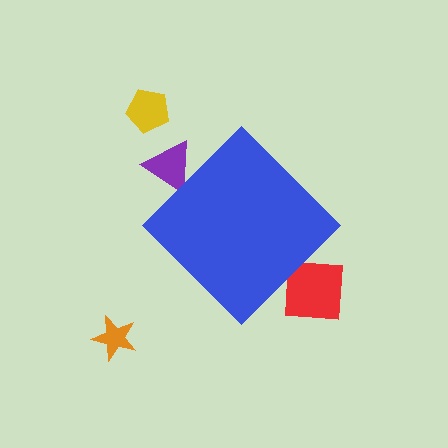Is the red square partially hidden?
Yes, the red square is partially hidden behind the blue diamond.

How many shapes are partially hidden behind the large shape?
2 shapes are partially hidden.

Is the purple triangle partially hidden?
Yes, the purple triangle is partially hidden behind the blue diamond.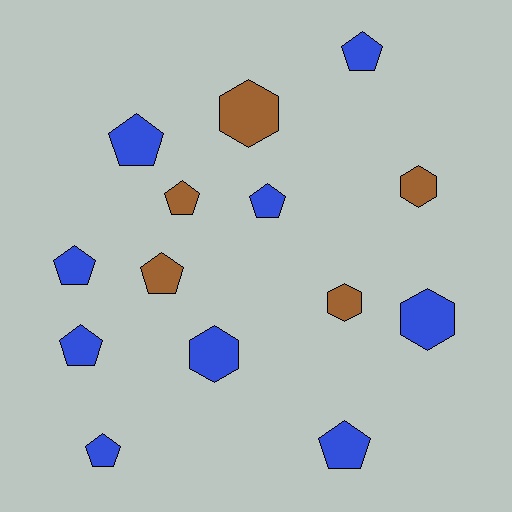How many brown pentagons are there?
There are 2 brown pentagons.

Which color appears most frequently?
Blue, with 9 objects.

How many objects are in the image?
There are 14 objects.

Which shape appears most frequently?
Pentagon, with 9 objects.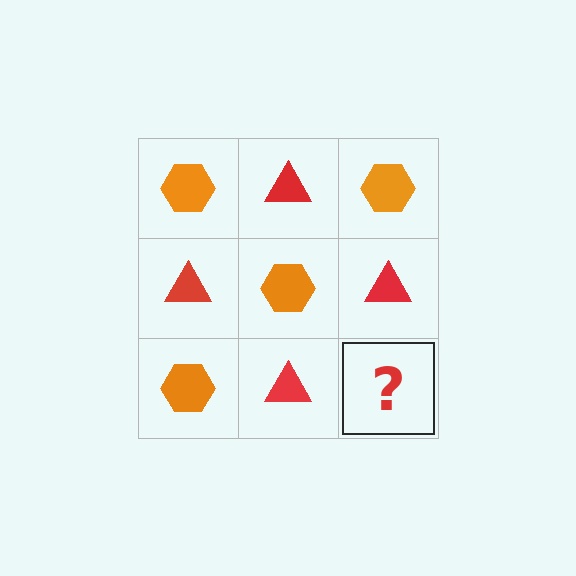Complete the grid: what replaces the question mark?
The question mark should be replaced with an orange hexagon.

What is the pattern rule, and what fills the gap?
The rule is that it alternates orange hexagon and red triangle in a checkerboard pattern. The gap should be filled with an orange hexagon.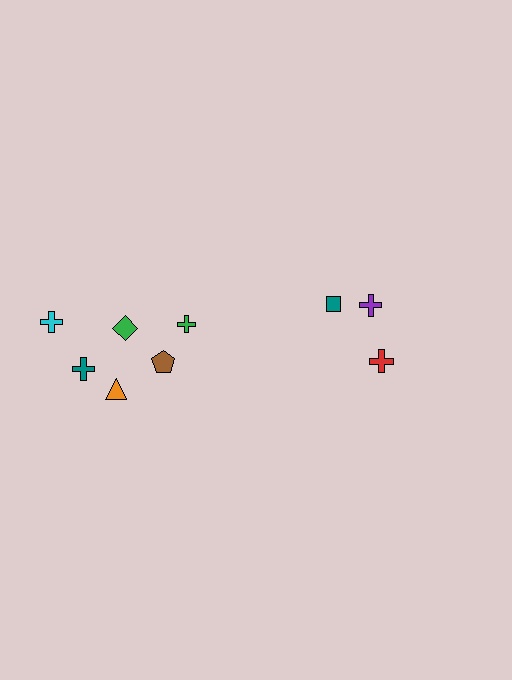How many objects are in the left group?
There are 6 objects.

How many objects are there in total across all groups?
There are 9 objects.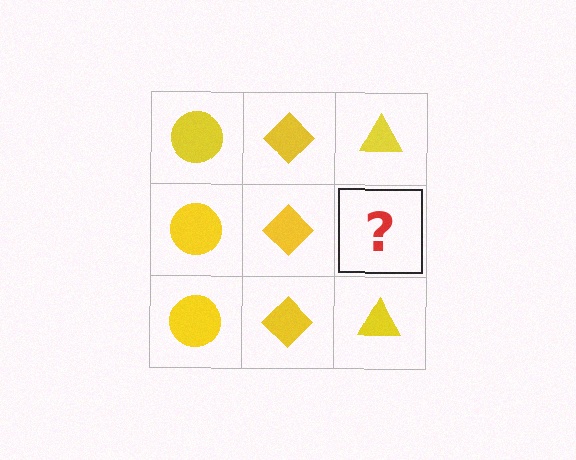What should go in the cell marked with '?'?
The missing cell should contain a yellow triangle.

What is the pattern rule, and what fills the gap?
The rule is that each column has a consistent shape. The gap should be filled with a yellow triangle.